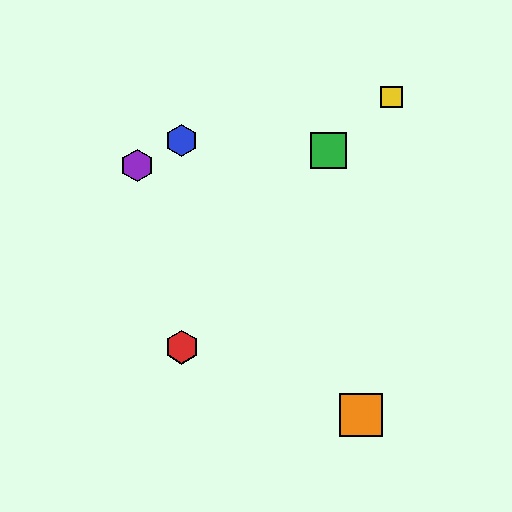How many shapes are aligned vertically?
2 shapes (the red hexagon, the blue hexagon) are aligned vertically.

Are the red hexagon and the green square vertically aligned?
No, the red hexagon is at x≈182 and the green square is at x≈328.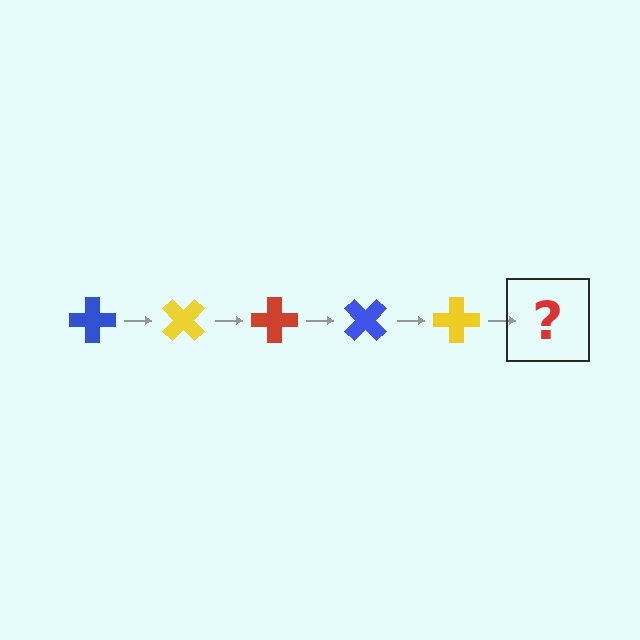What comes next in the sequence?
The next element should be a red cross, rotated 225 degrees from the start.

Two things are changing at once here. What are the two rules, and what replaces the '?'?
The two rules are that it rotates 45 degrees each step and the color cycles through blue, yellow, and red. The '?' should be a red cross, rotated 225 degrees from the start.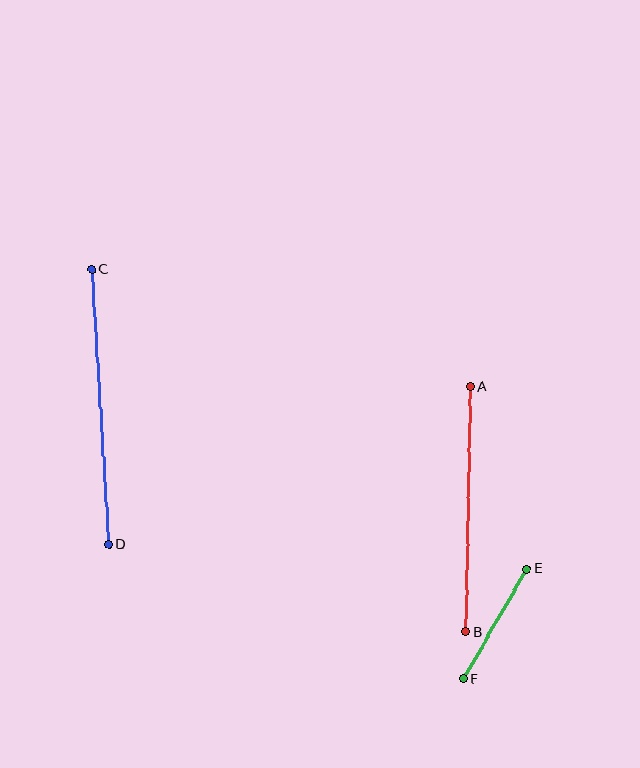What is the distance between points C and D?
The distance is approximately 276 pixels.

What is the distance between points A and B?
The distance is approximately 245 pixels.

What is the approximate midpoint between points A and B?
The midpoint is at approximately (468, 509) pixels.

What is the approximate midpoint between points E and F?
The midpoint is at approximately (495, 624) pixels.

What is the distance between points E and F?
The distance is approximately 127 pixels.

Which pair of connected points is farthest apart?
Points C and D are farthest apart.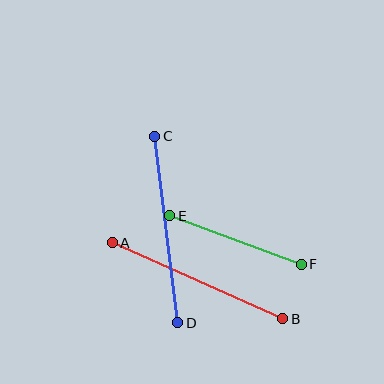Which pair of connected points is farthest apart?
Points C and D are farthest apart.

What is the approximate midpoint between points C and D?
The midpoint is at approximately (166, 229) pixels.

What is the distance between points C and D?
The distance is approximately 188 pixels.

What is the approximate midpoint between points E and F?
The midpoint is at approximately (236, 240) pixels.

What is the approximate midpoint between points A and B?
The midpoint is at approximately (198, 281) pixels.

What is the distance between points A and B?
The distance is approximately 187 pixels.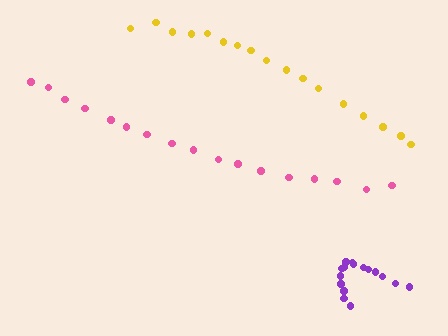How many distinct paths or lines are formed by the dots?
There are 3 distinct paths.